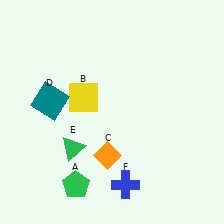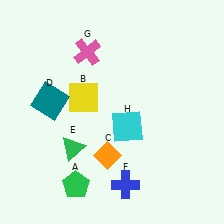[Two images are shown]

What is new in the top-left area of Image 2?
A pink cross (G) was added in the top-left area of Image 2.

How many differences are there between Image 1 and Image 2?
There are 2 differences between the two images.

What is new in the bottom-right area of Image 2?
A cyan square (H) was added in the bottom-right area of Image 2.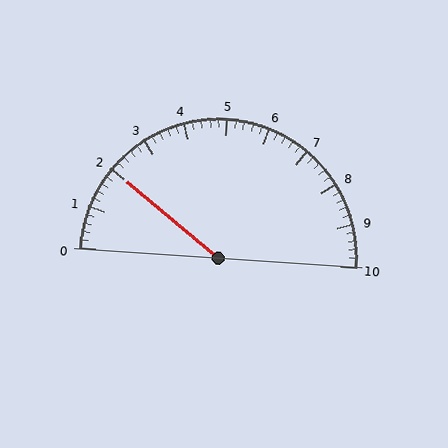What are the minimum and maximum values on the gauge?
The gauge ranges from 0 to 10.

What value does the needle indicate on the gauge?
The needle indicates approximately 2.0.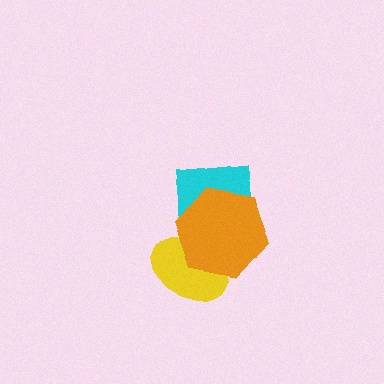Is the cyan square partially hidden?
Yes, it is partially covered by another shape.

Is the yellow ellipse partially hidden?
Yes, it is partially covered by another shape.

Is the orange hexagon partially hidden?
No, no other shape covers it.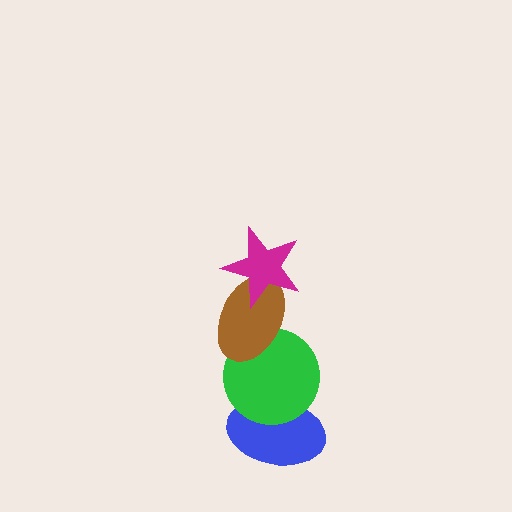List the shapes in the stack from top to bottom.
From top to bottom: the magenta star, the brown ellipse, the green circle, the blue ellipse.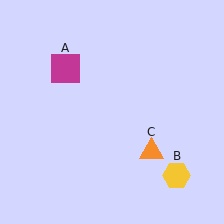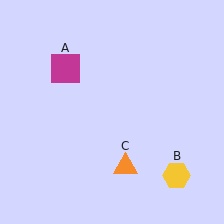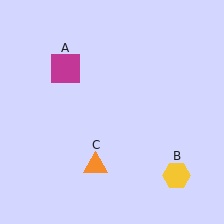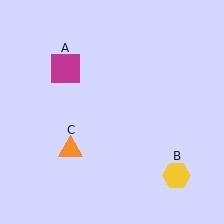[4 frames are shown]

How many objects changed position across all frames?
1 object changed position: orange triangle (object C).